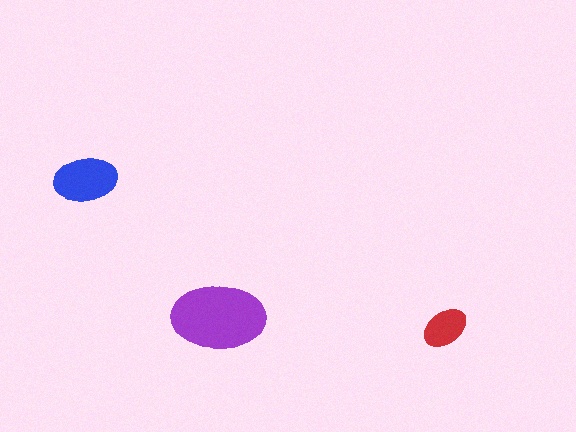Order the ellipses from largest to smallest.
the purple one, the blue one, the red one.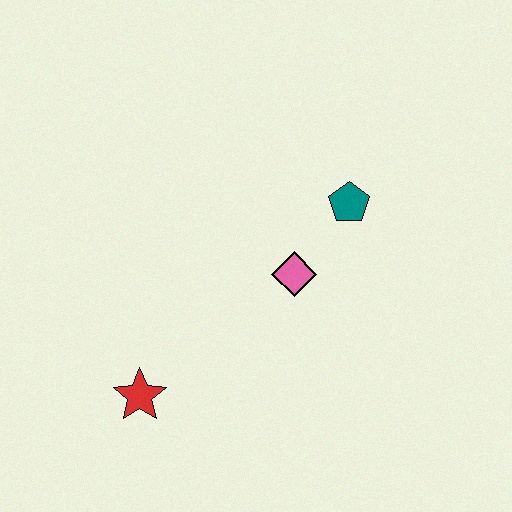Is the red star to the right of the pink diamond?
No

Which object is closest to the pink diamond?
The teal pentagon is closest to the pink diamond.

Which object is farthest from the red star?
The teal pentagon is farthest from the red star.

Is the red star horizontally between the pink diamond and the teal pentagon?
No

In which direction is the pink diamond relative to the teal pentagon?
The pink diamond is below the teal pentagon.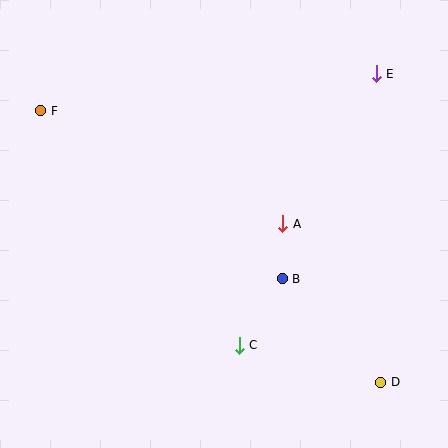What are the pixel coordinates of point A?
Point A is at (283, 224).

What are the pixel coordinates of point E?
Point E is at (376, 74).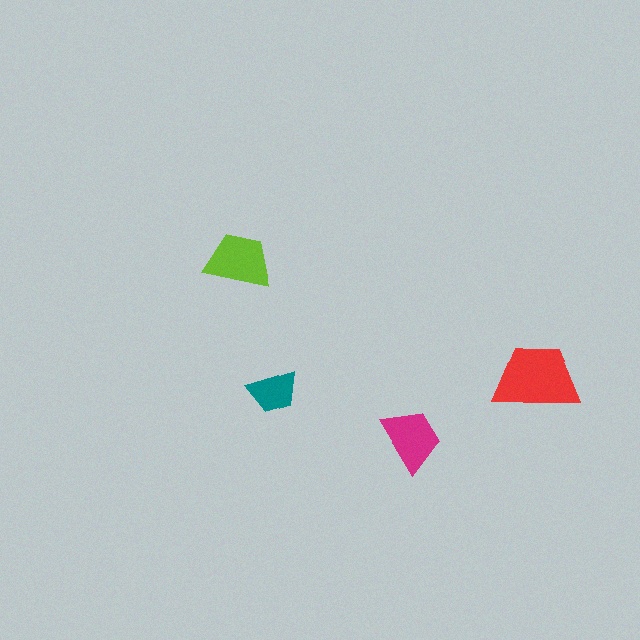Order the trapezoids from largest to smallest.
the red one, the lime one, the magenta one, the teal one.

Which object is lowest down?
The magenta trapezoid is bottommost.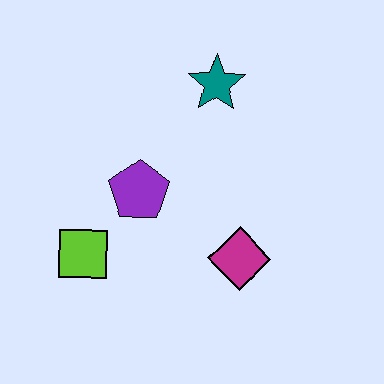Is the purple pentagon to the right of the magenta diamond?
No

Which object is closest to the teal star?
The purple pentagon is closest to the teal star.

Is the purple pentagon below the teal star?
Yes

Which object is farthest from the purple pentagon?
The teal star is farthest from the purple pentagon.